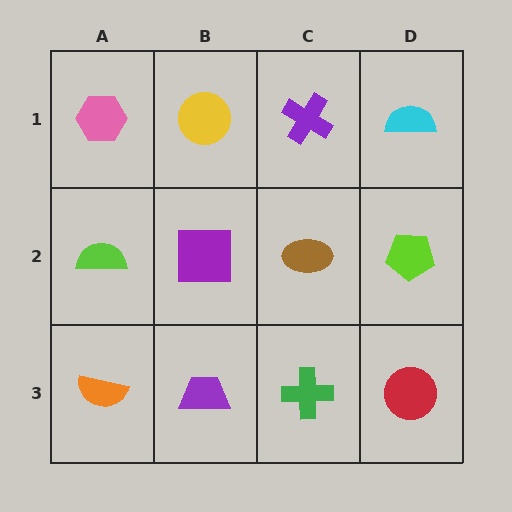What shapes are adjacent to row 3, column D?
A lime pentagon (row 2, column D), a green cross (row 3, column C).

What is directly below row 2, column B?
A purple trapezoid.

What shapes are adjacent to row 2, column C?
A purple cross (row 1, column C), a green cross (row 3, column C), a purple square (row 2, column B), a lime pentagon (row 2, column D).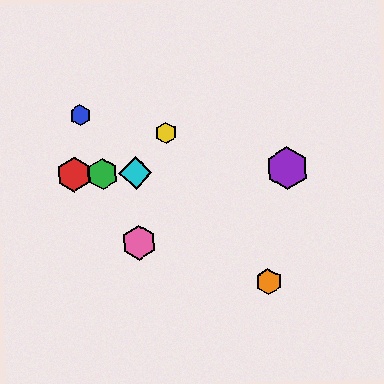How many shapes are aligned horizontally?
4 shapes (the red hexagon, the green hexagon, the purple hexagon, the cyan diamond) are aligned horizontally.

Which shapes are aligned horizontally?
The red hexagon, the green hexagon, the purple hexagon, the cyan diamond are aligned horizontally.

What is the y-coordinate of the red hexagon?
The red hexagon is at y≈175.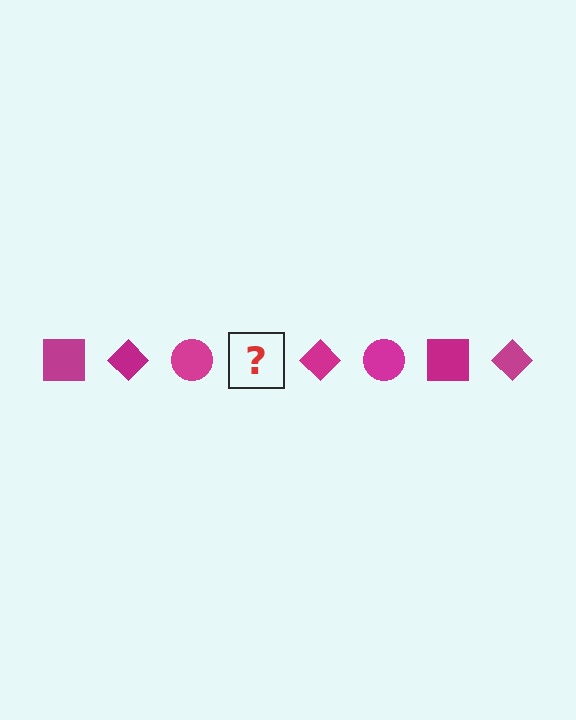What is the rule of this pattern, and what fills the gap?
The rule is that the pattern cycles through square, diamond, circle shapes in magenta. The gap should be filled with a magenta square.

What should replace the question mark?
The question mark should be replaced with a magenta square.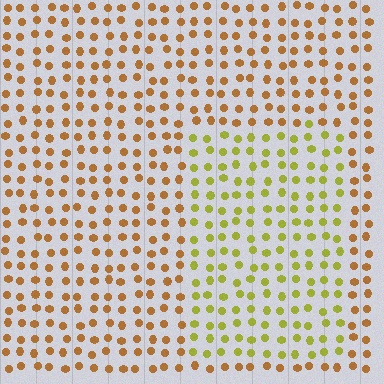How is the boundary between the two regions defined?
The boundary is defined purely by a slight shift in hue (about 39 degrees). Spacing, size, and orientation are identical on both sides.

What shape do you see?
I see a rectangle.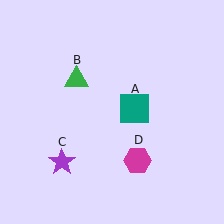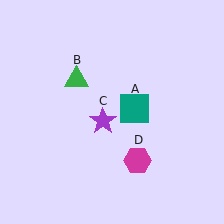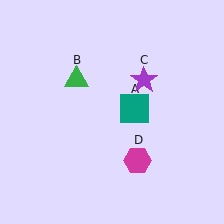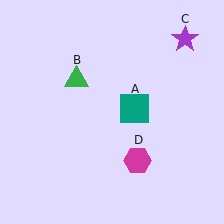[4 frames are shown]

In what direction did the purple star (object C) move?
The purple star (object C) moved up and to the right.